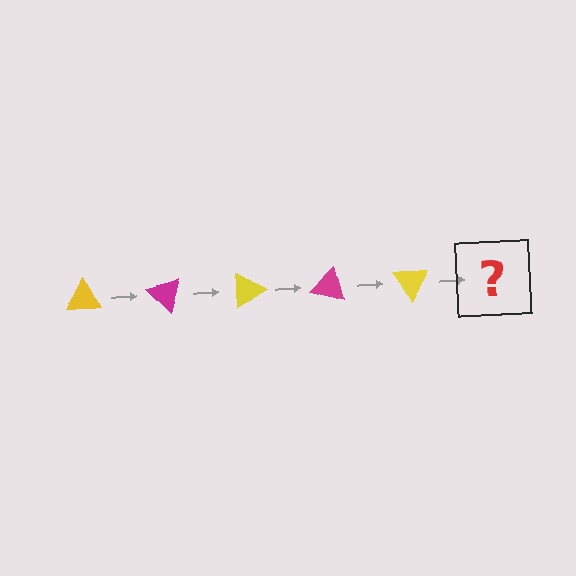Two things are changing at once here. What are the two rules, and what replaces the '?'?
The two rules are that it rotates 45 degrees each step and the color cycles through yellow and magenta. The '?' should be a magenta triangle, rotated 225 degrees from the start.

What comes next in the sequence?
The next element should be a magenta triangle, rotated 225 degrees from the start.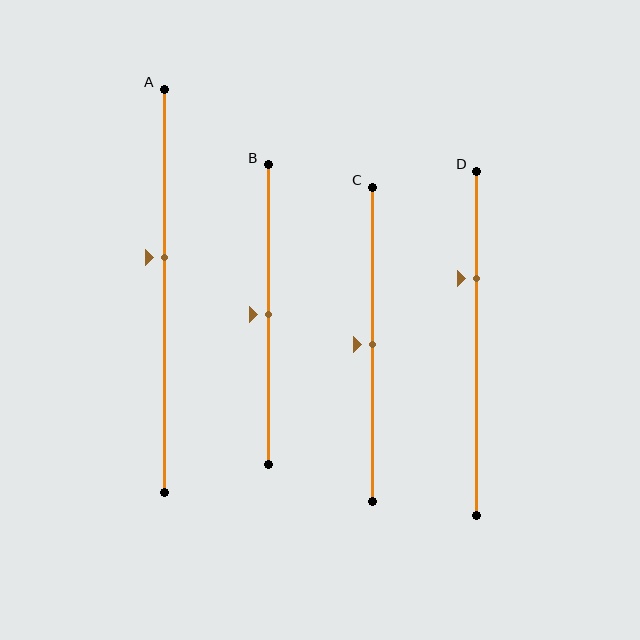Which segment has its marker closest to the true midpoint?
Segment B has its marker closest to the true midpoint.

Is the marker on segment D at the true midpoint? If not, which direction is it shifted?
No, the marker on segment D is shifted upward by about 19% of the segment length.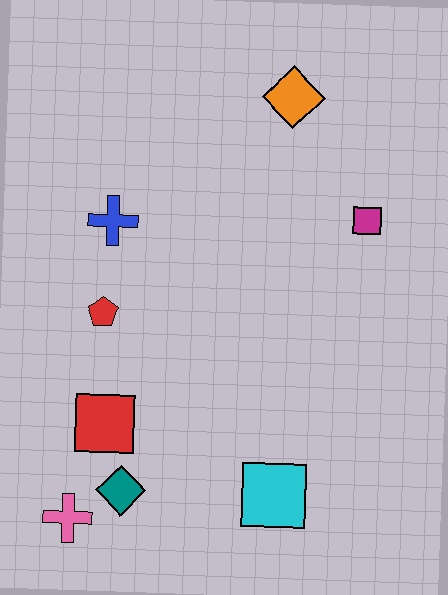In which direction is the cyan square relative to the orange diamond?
The cyan square is below the orange diamond.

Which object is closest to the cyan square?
The teal diamond is closest to the cyan square.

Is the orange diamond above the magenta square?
Yes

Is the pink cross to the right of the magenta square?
No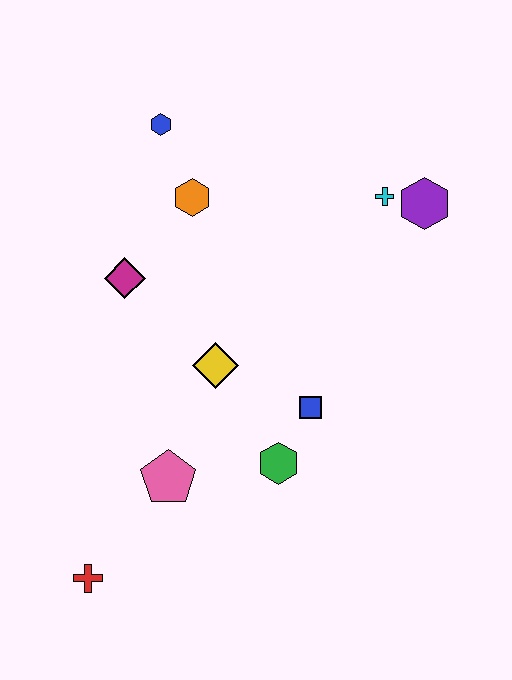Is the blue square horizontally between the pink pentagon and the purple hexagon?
Yes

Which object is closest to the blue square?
The green hexagon is closest to the blue square.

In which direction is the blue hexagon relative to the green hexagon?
The blue hexagon is above the green hexagon.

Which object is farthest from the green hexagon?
The blue hexagon is farthest from the green hexagon.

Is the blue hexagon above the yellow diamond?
Yes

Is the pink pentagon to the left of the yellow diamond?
Yes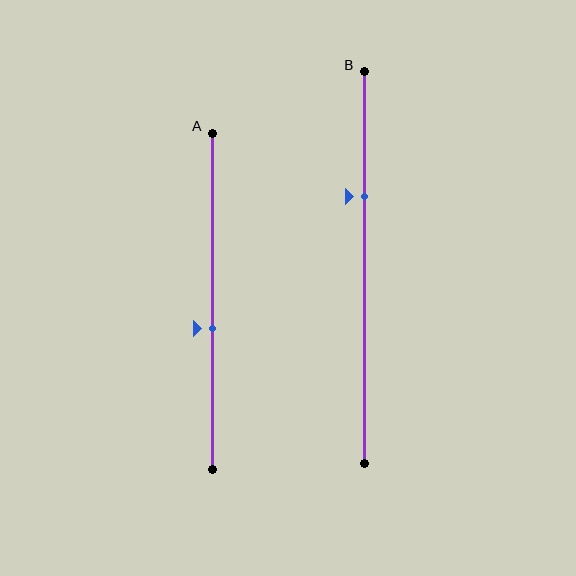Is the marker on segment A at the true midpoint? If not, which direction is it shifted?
No, the marker on segment A is shifted downward by about 8% of the segment length.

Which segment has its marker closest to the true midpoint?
Segment A has its marker closest to the true midpoint.